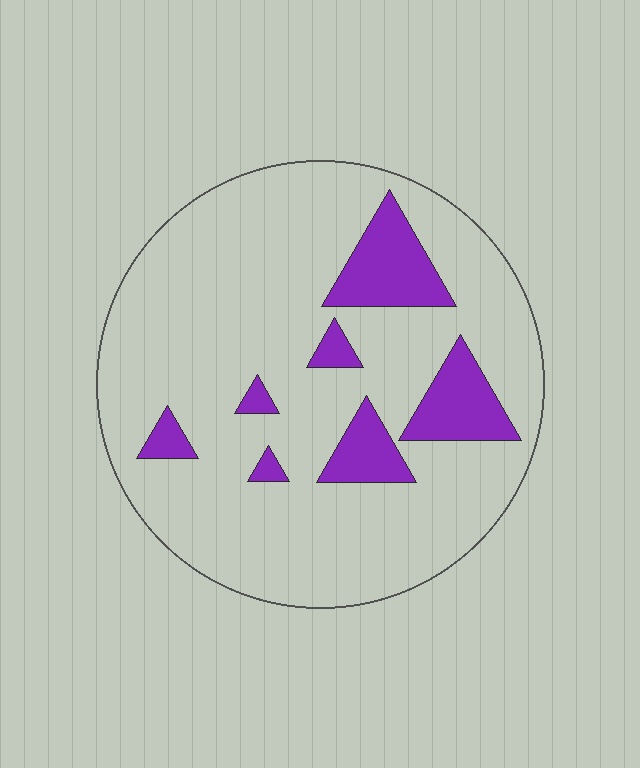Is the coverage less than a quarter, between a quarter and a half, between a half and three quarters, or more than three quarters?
Less than a quarter.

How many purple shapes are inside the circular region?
7.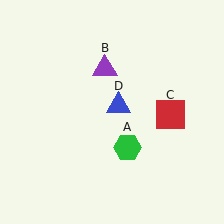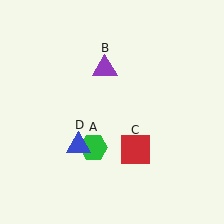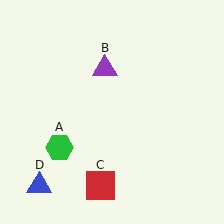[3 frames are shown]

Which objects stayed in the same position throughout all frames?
Purple triangle (object B) remained stationary.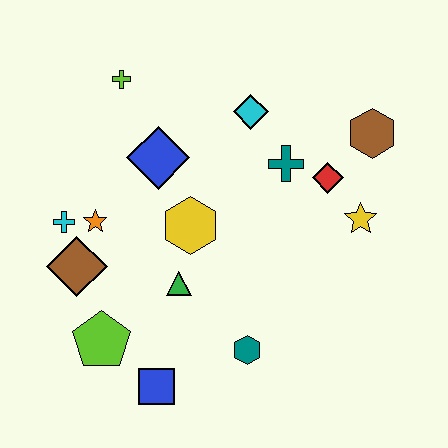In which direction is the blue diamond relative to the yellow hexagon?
The blue diamond is above the yellow hexagon.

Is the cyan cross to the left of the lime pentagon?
Yes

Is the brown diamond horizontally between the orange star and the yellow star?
No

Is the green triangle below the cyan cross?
Yes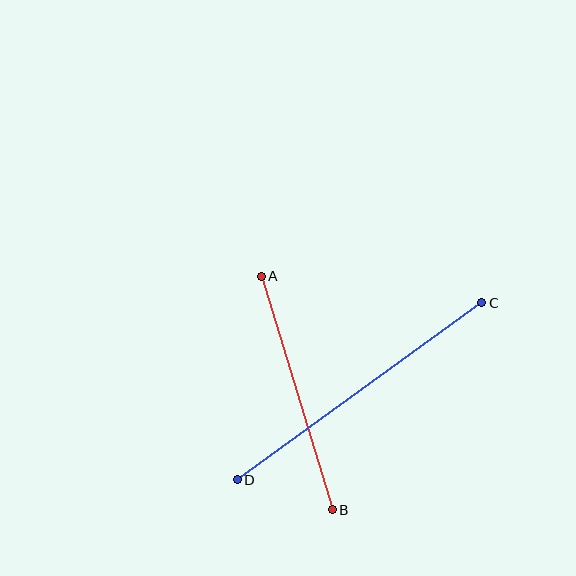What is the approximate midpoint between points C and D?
The midpoint is at approximately (360, 391) pixels.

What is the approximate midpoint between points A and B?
The midpoint is at approximately (297, 393) pixels.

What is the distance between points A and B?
The distance is approximately 244 pixels.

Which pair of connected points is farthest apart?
Points C and D are farthest apart.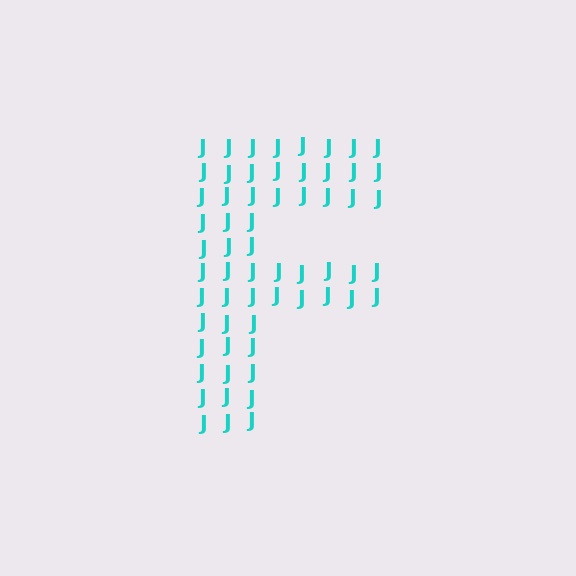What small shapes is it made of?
It is made of small letter J's.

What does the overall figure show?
The overall figure shows the letter F.